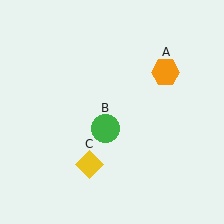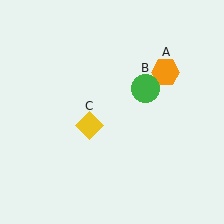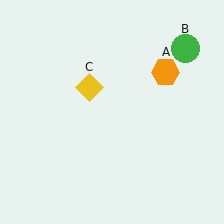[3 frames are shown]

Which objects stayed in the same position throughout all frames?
Orange hexagon (object A) remained stationary.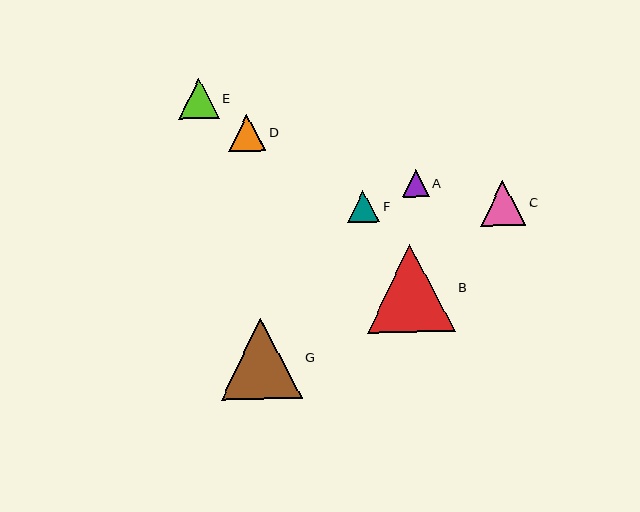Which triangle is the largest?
Triangle B is the largest with a size of approximately 88 pixels.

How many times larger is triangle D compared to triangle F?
Triangle D is approximately 1.2 times the size of triangle F.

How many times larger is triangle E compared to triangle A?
Triangle E is approximately 1.5 times the size of triangle A.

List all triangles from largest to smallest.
From largest to smallest: B, G, C, E, D, F, A.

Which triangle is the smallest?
Triangle A is the smallest with a size of approximately 27 pixels.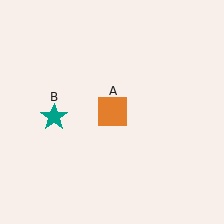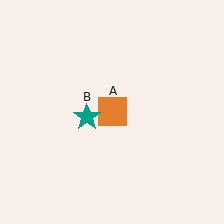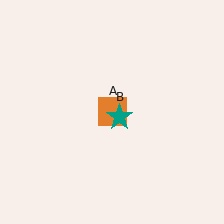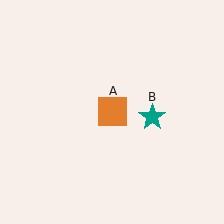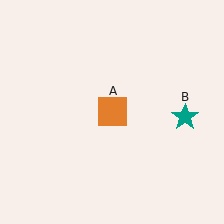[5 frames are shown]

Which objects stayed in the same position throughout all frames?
Orange square (object A) remained stationary.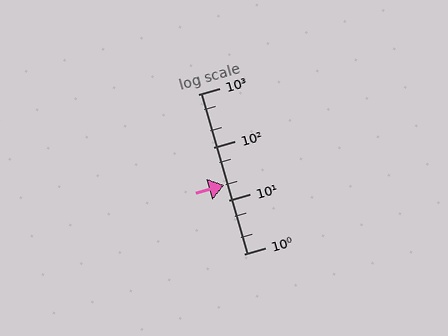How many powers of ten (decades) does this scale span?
The scale spans 3 decades, from 1 to 1000.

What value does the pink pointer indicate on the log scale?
The pointer indicates approximately 20.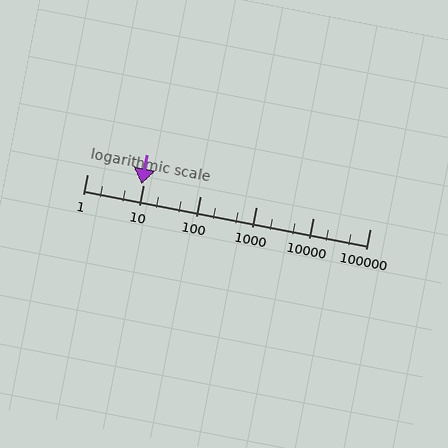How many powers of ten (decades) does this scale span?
The scale spans 5 decades, from 1 to 100000.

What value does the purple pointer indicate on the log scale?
The pointer indicates approximately 9.2.